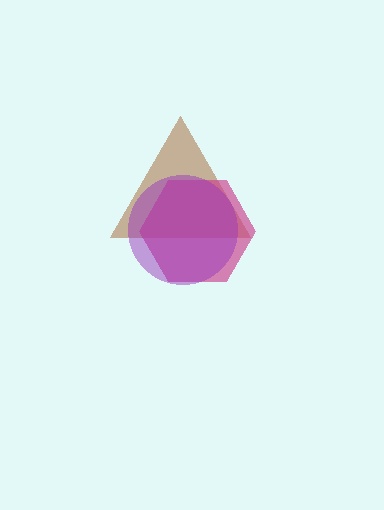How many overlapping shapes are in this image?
There are 3 overlapping shapes in the image.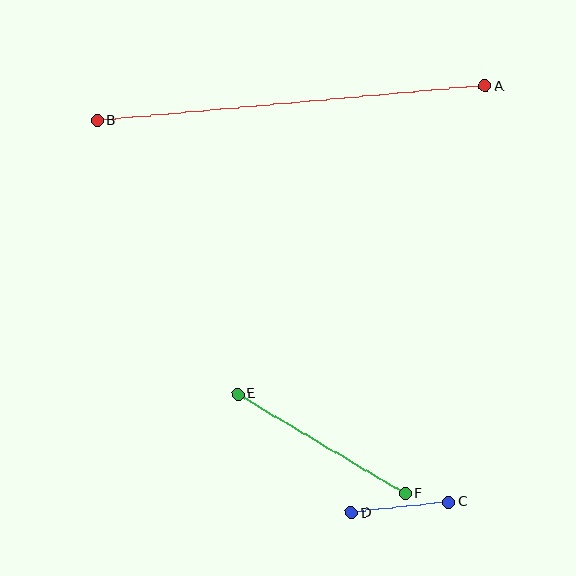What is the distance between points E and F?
The distance is approximately 194 pixels.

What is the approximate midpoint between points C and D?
The midpoint is at approximately (400, 507) pixels.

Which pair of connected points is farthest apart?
Points A and B are farthest apart.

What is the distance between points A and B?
The distance is approximately 389 pixels.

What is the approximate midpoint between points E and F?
The midpoint is at approximately (322, 444) pixels.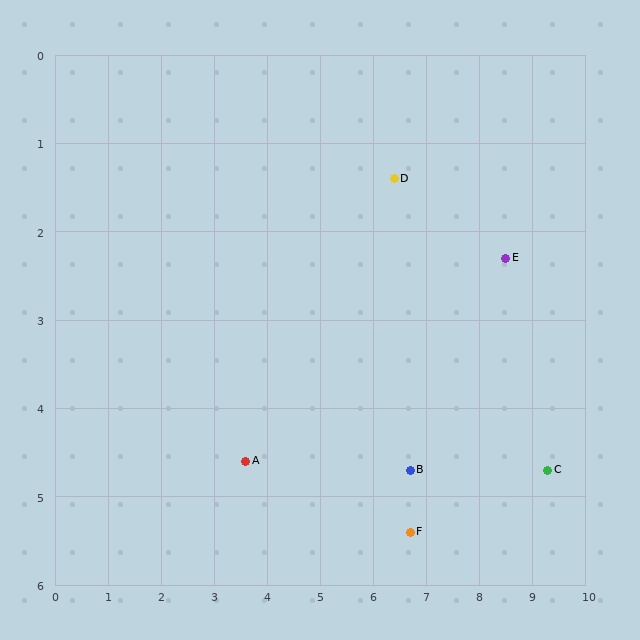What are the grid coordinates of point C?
Point C is at approximately (9.3, 4.7).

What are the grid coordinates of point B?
Point B is at approximately (6.7, 4.7).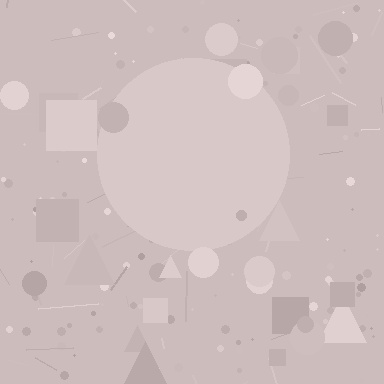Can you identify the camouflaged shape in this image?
The camouflaged shape is a circle.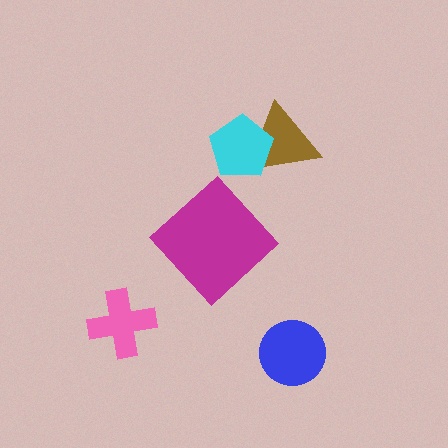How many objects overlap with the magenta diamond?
0 objects overlap with the magenta diamond.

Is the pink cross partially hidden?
No, no other shape covers it.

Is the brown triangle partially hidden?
Yes, it is partially covered by another shape.